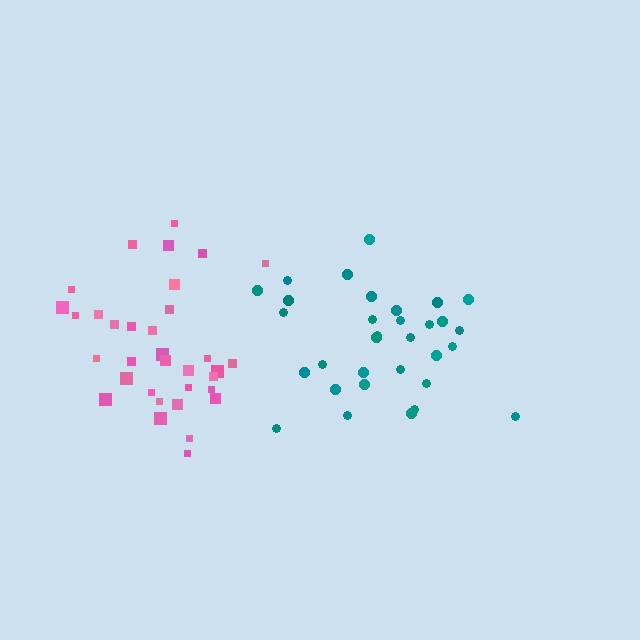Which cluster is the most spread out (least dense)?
Teal.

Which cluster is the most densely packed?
Pink.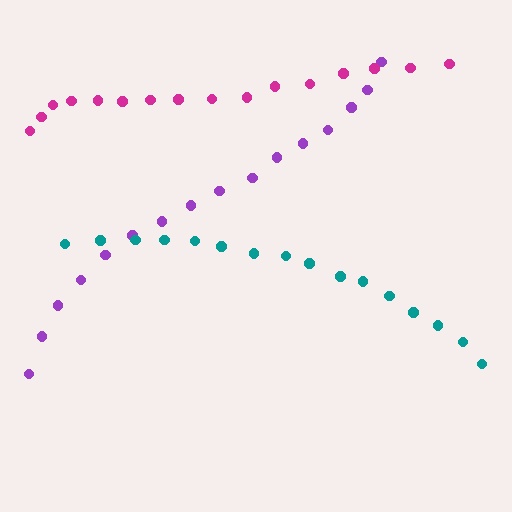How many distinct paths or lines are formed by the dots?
There are 3 distinct paths.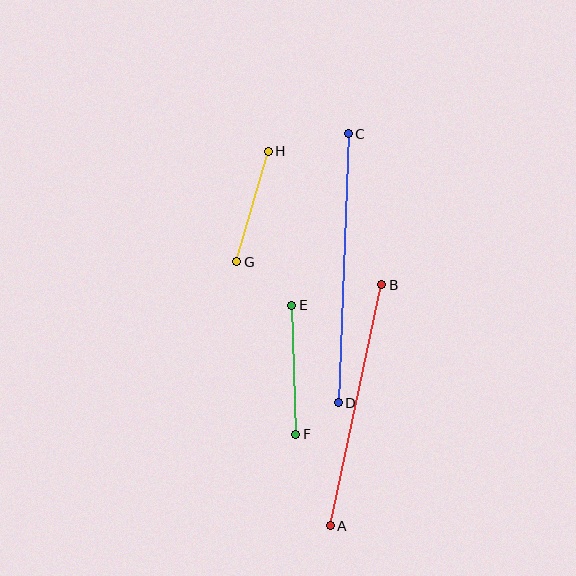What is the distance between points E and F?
The distance is approximately 129 pixels.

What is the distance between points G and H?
The distance is approximately 115 pixels.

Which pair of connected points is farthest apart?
Points C and D are farthest apart.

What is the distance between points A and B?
The distance is approximately 246 pixels.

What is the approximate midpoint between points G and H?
The midpoint is at approximately (253, 206) pixels.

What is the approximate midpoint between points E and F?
The midpoint is at approximately (294, 370) pixels.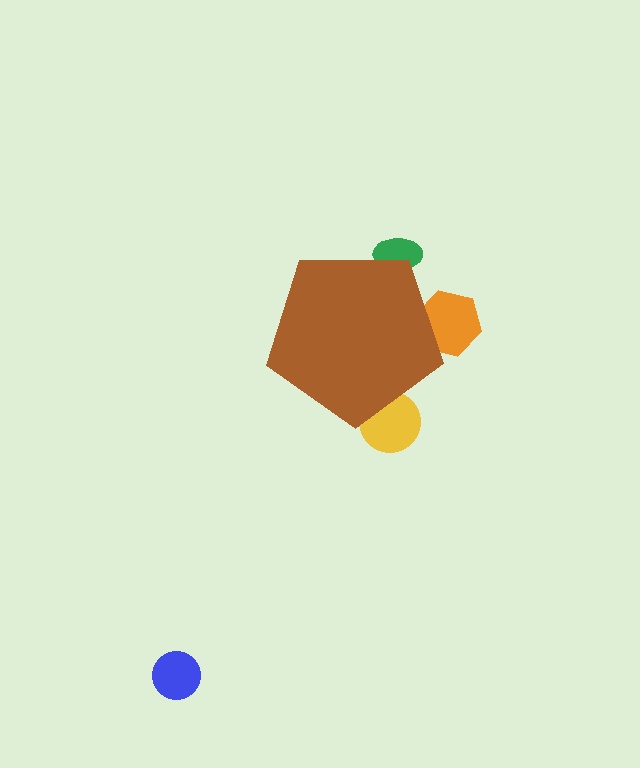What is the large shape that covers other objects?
A brown pentagon.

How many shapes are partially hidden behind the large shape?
3 shapes are partially hidden.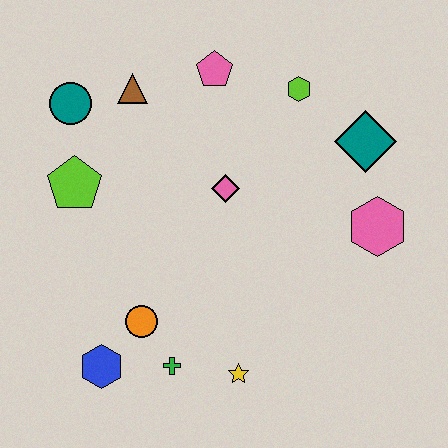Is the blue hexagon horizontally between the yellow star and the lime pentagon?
Yes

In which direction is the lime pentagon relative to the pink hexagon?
The lime pentagon is to the left of the pink hexagon.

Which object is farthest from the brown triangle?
The yellow star is farthest from the brown triangle.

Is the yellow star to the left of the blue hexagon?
No